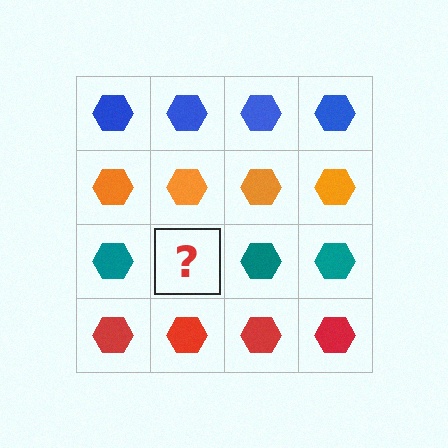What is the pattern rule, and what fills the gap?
The rule is that each row has a consistent color. The gap should be filled with a teal hexagon.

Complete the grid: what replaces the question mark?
The question mark should be replaced with a teal hexagon.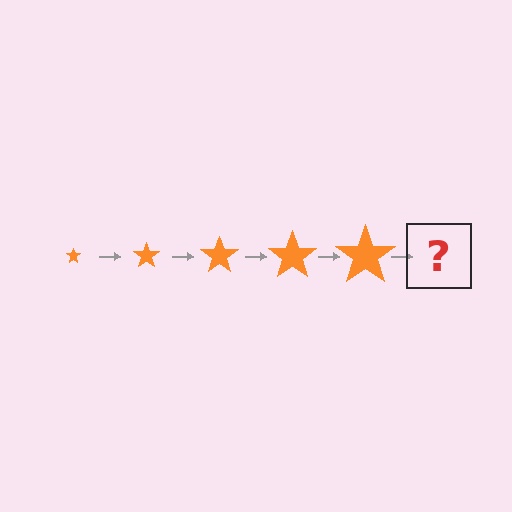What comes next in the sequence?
The next element should be an orange star, larger than the previous one.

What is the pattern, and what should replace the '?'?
The pattern is that the star gets progressively larger each step. The '?' should be an orange star, larger than the previous one.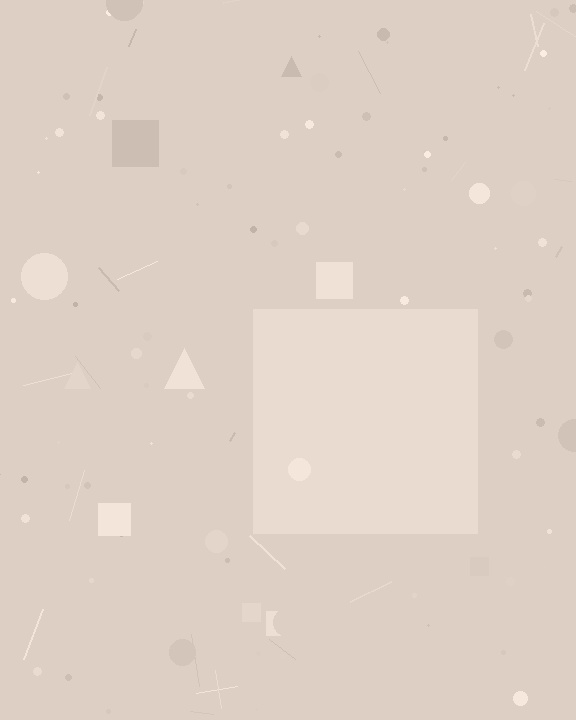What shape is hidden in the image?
A square is hidden in the image.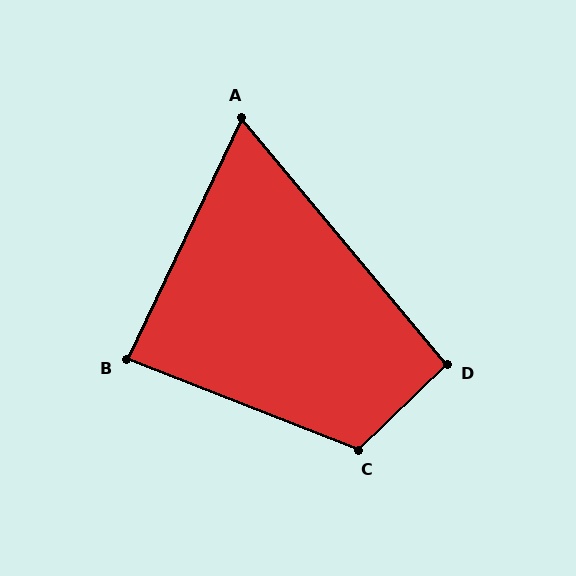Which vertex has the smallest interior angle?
A, at approximately 65 degrees.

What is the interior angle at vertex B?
Approximately 86 degrees (approximately right).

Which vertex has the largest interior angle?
C, at approximately 115 degrees.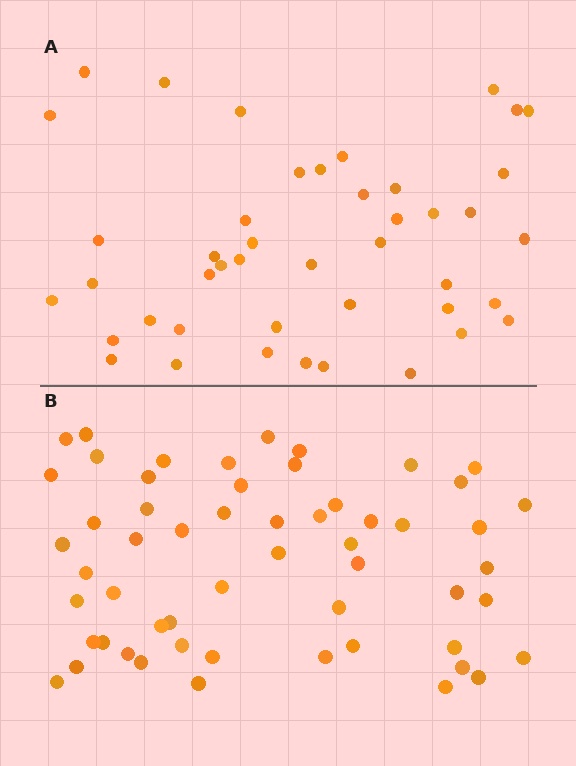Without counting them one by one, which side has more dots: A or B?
Region B (the bottom region) has more dots.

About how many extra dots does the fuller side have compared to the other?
Region B has roughly 12 or so more dots than region A.